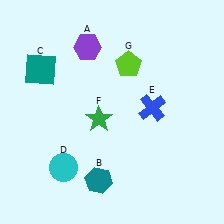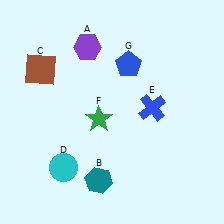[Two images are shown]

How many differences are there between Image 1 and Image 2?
There are 2 differences between the two images.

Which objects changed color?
C changed from teal to brown. G changed from lime to blue.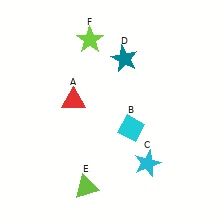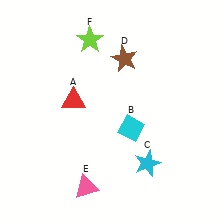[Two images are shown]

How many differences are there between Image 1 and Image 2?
There are 2 differences between the two images.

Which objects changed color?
D changed from teal to brown. E changed from lime to pink.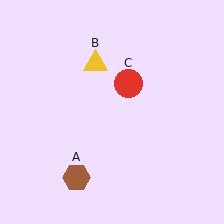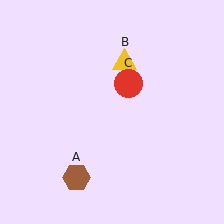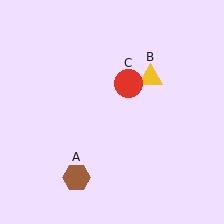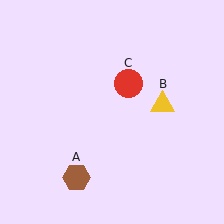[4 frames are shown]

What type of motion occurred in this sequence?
The yellow triangle (object B) rotated clockwise around the center of the scene.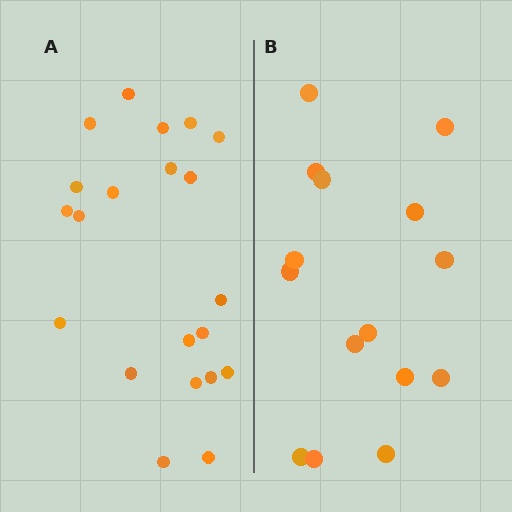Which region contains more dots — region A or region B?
Region A (the left region) has more dots.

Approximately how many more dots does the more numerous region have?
Region A has about 6 more dots than region B.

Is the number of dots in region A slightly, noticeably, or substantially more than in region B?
Region A has noticeably more, but not dramatically so. The ratio is roughly 1.4 to 1.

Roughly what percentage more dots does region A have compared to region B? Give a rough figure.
About 40% more.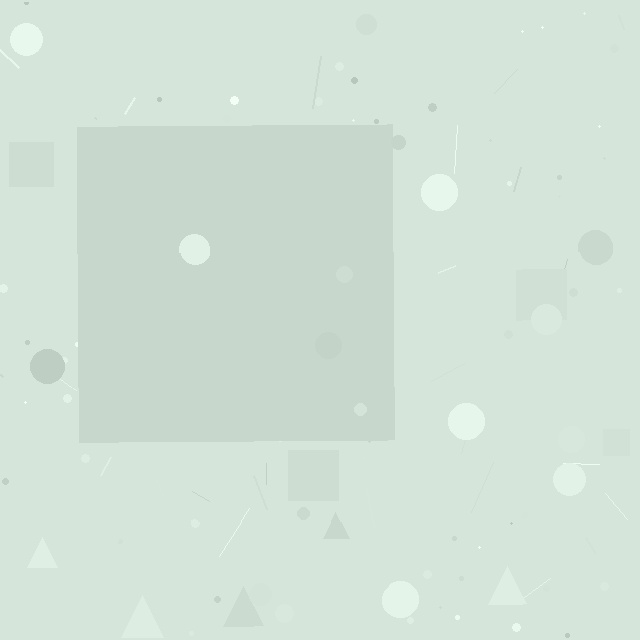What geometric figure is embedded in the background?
A square is embedded in the background.